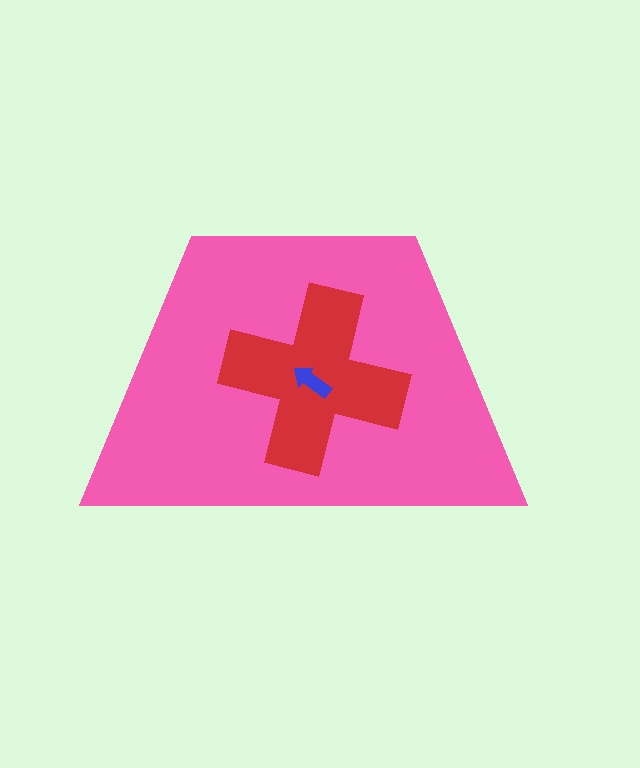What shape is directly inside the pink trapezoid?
The red cross.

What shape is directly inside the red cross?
The blue arrow.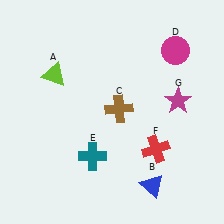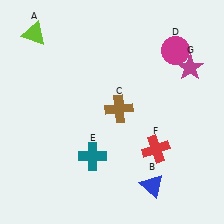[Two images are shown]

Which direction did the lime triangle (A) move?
The lime triangle (A) moved up.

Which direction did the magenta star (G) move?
The magenta star (G) moved up.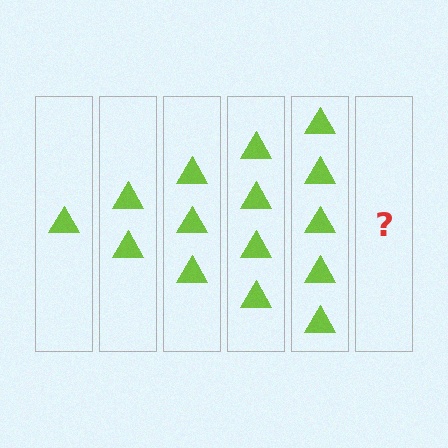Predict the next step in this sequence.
The next step is 6 triangles.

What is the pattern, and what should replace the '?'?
The pattern is that each step adds one more triangle. The '?' should be 6 triangles.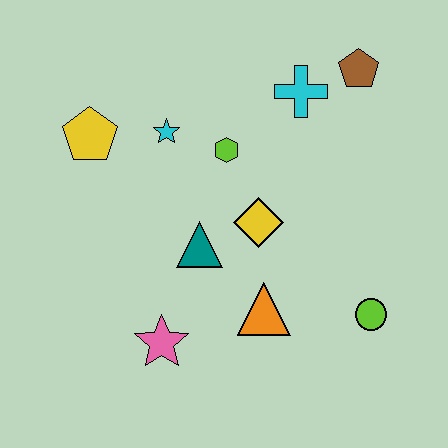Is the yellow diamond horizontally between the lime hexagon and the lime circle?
Yes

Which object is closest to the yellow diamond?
The teal triangle is closest to the yellow diamond.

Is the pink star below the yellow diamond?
Yes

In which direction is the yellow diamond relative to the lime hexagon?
The yellow diamond is below the lime hexagon.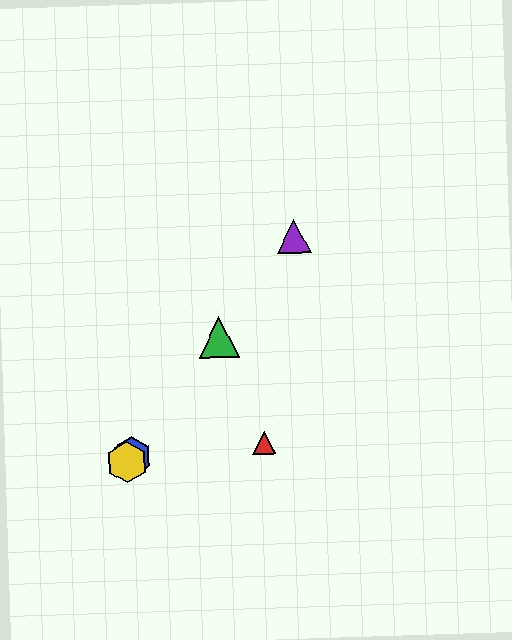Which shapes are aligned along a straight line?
The blue hexagon, the green triangle, the yellow hexagon, the purple triangle are aligned along a straight line.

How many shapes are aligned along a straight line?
4 shapes (the blue hexagon, the green triangle, the yellow hexagon, the purple triangle) are aligned along a straight line.